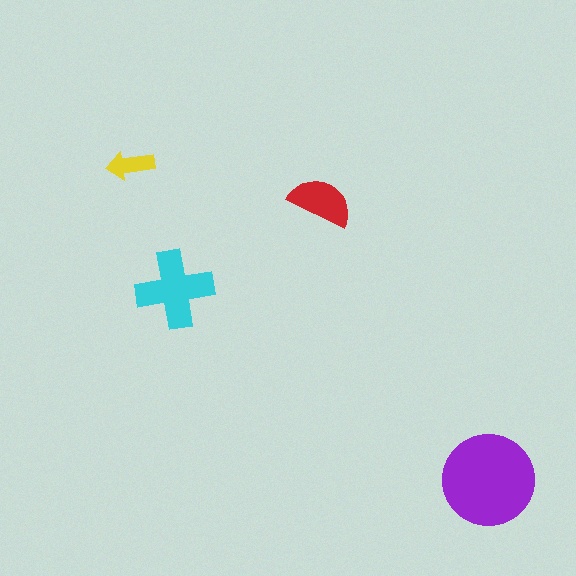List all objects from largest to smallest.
The purple circle, the cyan cross, the red semicircle, the yellow arrow.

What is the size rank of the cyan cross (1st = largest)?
2nd.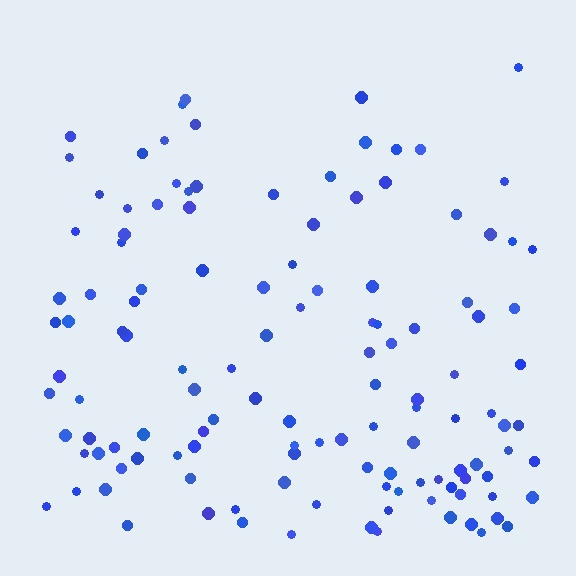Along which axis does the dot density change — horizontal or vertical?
Vertical.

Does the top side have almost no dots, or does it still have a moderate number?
Still a moderate number, just noticeably fewer than the bottom.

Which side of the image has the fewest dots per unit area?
The top.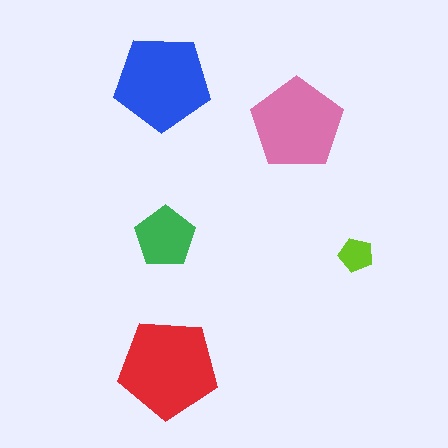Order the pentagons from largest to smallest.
the red one, the blue one, the pink one, the green one, the lime one.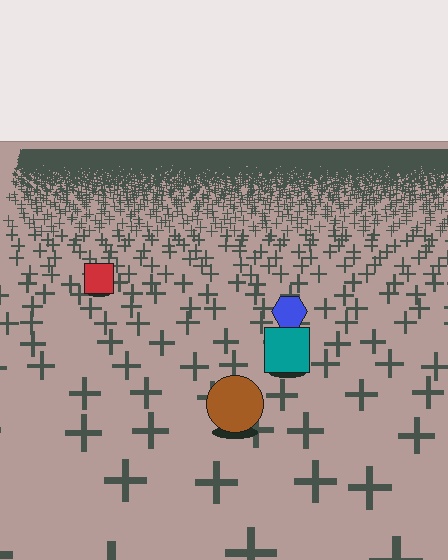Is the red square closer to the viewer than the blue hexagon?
No. The blue hexagon is closer — you can tell from the texture gradient: the ground texture is coarser near it.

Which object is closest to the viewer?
The brown circle is closest. The texture marks near it are larger and more spread out.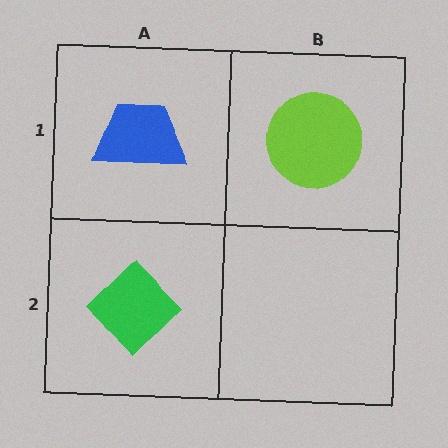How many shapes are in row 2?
1 shape.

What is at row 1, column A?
A blue trapezoid.